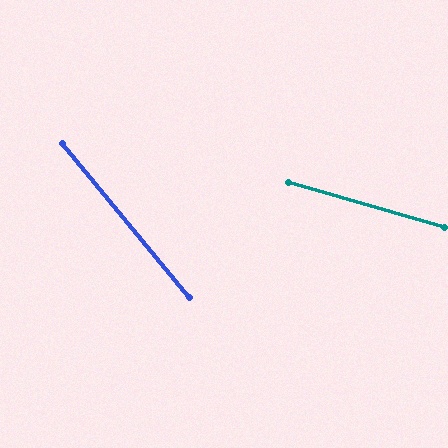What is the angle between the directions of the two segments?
Approximately 34 degrees.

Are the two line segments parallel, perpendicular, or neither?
Neither parallel nor perpendicular — they differ by about 34°.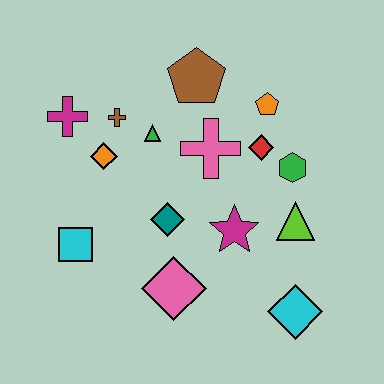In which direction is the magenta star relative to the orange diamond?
The magenta star is to the right of the orange diamond.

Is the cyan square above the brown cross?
No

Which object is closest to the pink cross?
The red diamond is closest to the pink cross.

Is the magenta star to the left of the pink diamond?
No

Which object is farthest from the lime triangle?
The magenta cross is farthest from the lime triangle.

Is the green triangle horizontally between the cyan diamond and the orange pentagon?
No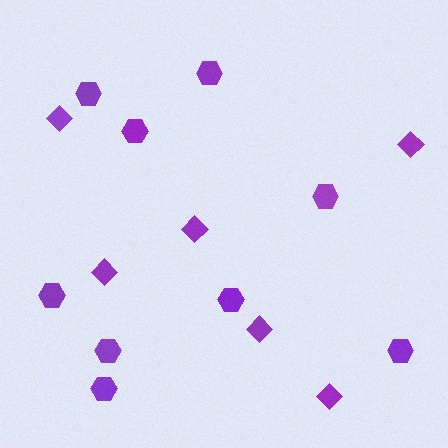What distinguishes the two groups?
There are 2 groups: one group of hexagons (9) and one group of diamonds (6).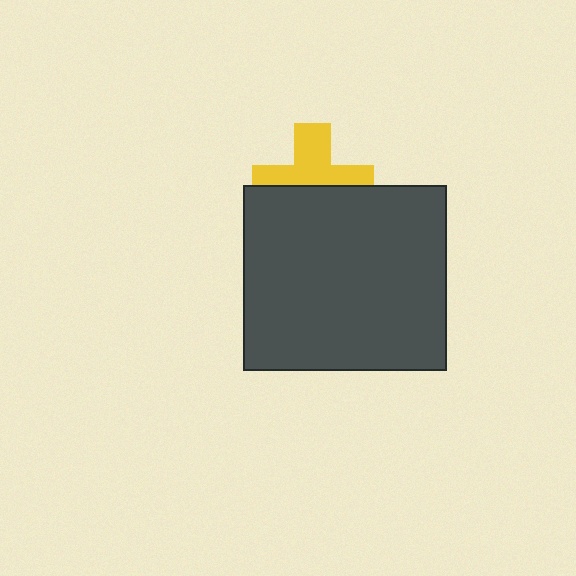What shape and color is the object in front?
The object in front is a dark gray rectangle.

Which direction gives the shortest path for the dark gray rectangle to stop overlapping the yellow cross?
Moving down gives the shortest separation.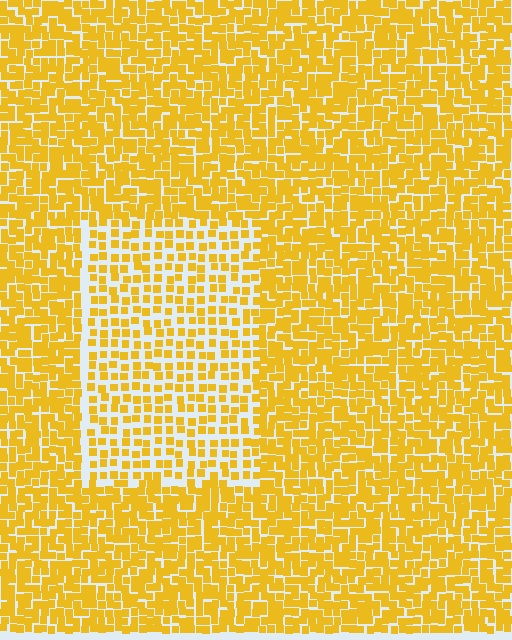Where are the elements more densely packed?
The elements are more densely packed outside the rectangle boundary.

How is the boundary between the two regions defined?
The boundary is defined by a change in element density (approximately 1.8x ratio). All elements are the same color, size, and shape.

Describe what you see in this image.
The image contains small yellow elements arranged at two different densities. A rectangle-shaped region is visible where the elements are less densely packed than the surrounding area.